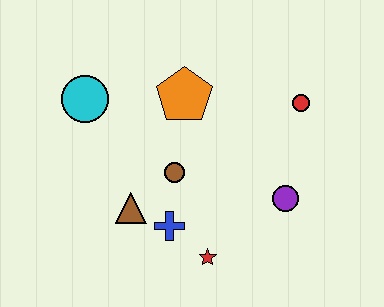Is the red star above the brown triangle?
No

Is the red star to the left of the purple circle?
Yes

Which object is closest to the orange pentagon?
The brown circle is closest to the orange pentagon.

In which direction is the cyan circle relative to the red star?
The cyan circle is above the red star.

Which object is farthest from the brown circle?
The red circle is farthest from the brown circle.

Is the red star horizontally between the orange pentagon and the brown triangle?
No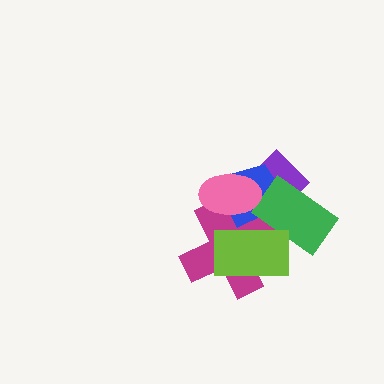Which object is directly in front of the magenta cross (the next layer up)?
The green rectangle is directly in front of the magenta cross.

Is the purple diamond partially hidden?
Yes, it is partially covered by another shape.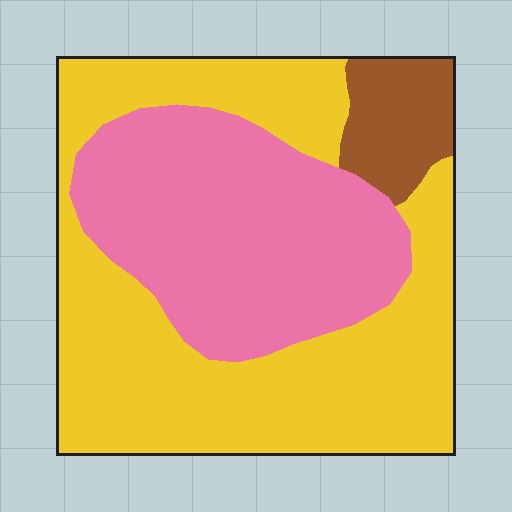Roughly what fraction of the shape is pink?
Pink takes up between a quarter and a half of the shape.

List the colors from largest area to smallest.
From largest to smallest: yellow, pink, brown.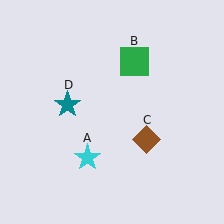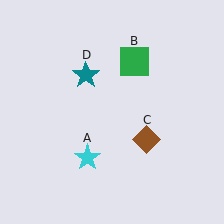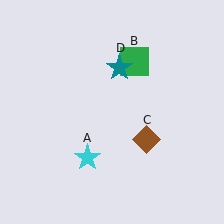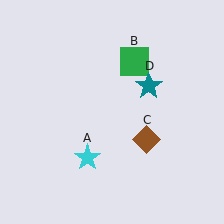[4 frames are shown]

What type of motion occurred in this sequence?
The teal star (object D) rotated clockwise around the center of the scene.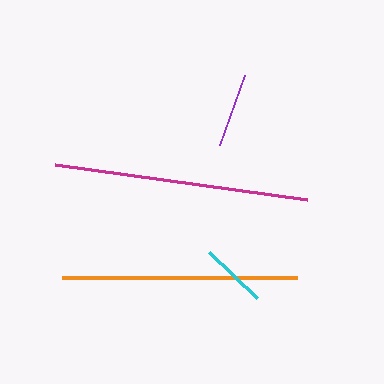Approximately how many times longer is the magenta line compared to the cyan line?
The magenta line is approximately 3.8 times the length of the cyan line.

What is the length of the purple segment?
The purple segment is approximately 75 pixels long.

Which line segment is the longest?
The magenta line is the longest at approximately 255 pixels.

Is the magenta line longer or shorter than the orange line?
The magenta line is longer than the orange line.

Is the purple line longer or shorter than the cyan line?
The purple line is longer than the cyan line.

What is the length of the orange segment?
The orange segment is approximately 235 pixels long.